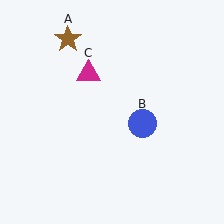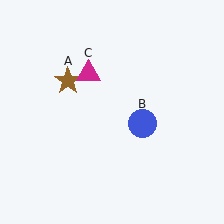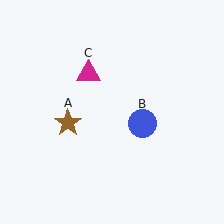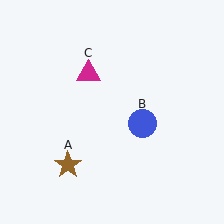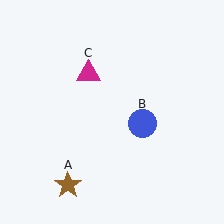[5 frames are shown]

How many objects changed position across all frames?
1 object changed position: brown star (object A).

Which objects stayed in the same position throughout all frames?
Blue circle (object B) and magenta triangle (object C) remained stationary.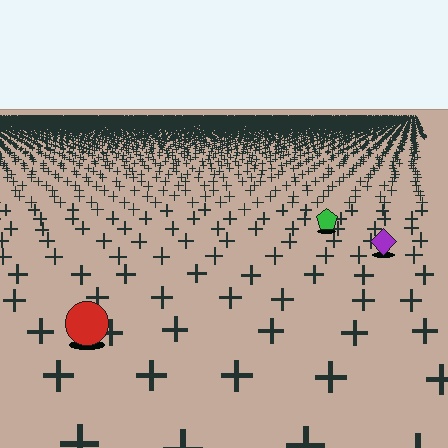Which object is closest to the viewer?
The red circle is closest. The texture marks near it are larger and more spread out.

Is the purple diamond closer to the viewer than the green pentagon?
Yes. The purple diamond is closer — you can tell from the texture gradient: the ground texture is coarser near it.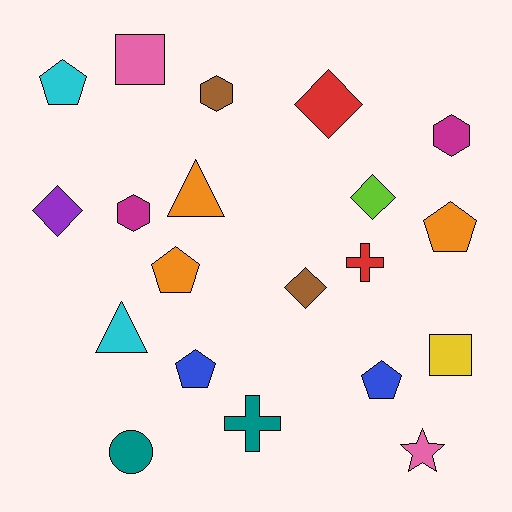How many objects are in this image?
There are 20 objects.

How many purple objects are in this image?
There is 1 purple object.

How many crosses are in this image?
There are 2 crosses.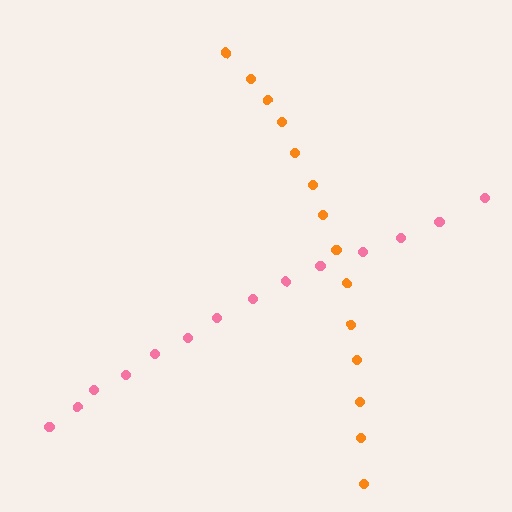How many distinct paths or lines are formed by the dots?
There are 2 distinct paths.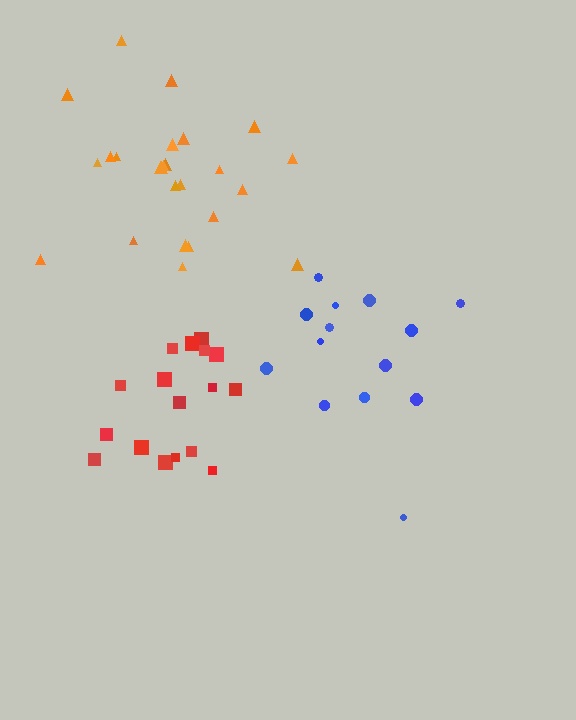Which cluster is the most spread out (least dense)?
Blue.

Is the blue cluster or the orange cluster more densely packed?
Orange.